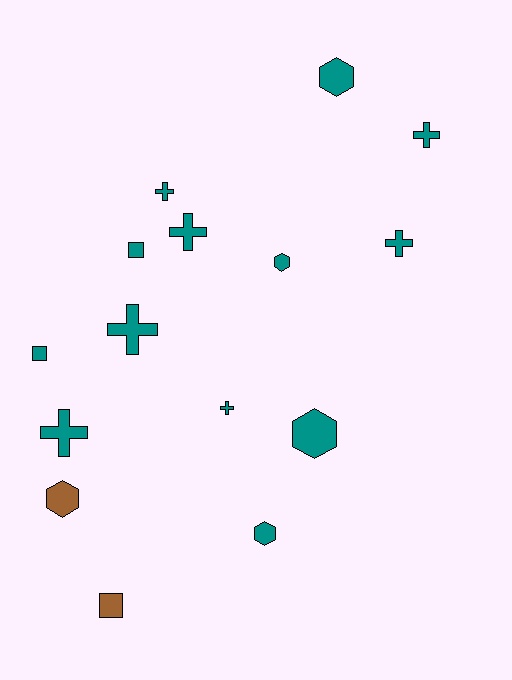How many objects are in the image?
There are 15 objects.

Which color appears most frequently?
Teal, with 13 objects.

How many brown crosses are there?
There are no brown crosses.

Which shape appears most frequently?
Cross, with 7 objects.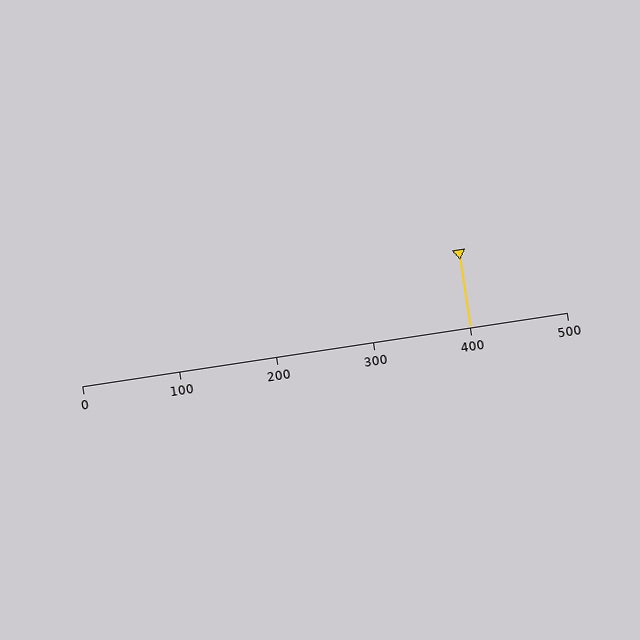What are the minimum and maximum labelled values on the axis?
The axis runs from 0 to 500.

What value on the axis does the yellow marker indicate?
The marker indicates approximately 400.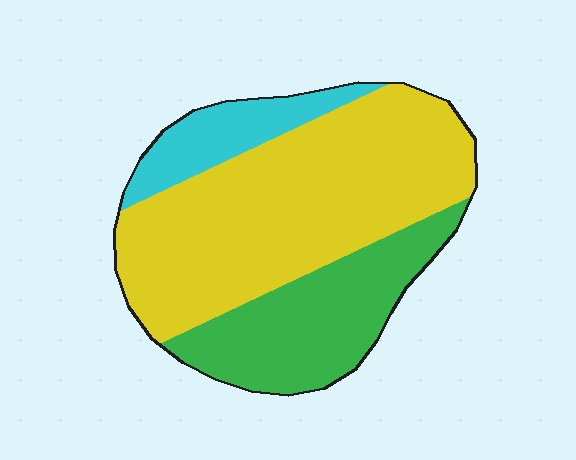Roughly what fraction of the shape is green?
Green covers around 30% of the shape.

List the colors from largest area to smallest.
From largest to smallest: yellow, green, cyan.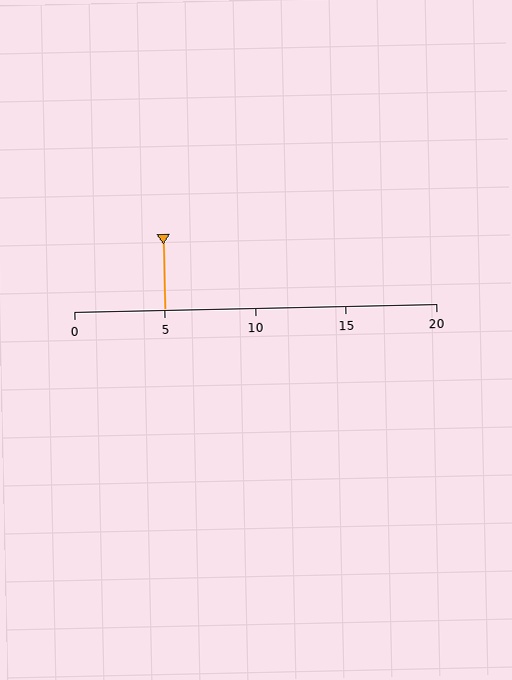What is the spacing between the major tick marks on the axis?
The major ticks are spaced 5 apart.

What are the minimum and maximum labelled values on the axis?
The axis runs from 0 to 20.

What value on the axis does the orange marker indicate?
The marker indicates approximately 5.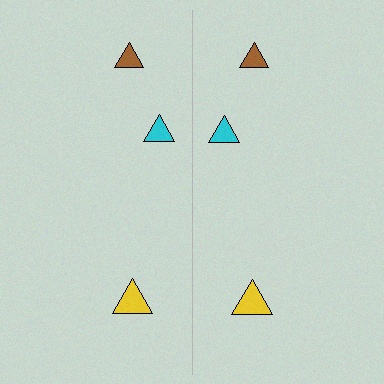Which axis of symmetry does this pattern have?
The pattern has a vertical axis of symmetry running through the center of the image.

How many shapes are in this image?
There are 6 shapes in this image.